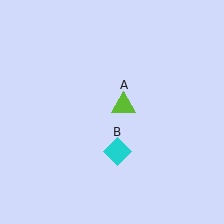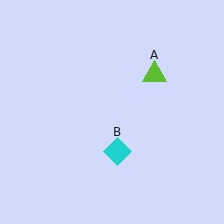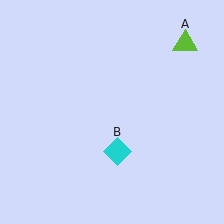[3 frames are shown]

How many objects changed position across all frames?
1 object changed position: lime triangle (object A).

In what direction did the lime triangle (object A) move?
The lime triangle (object A) moved up and to the right.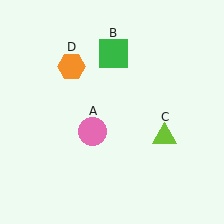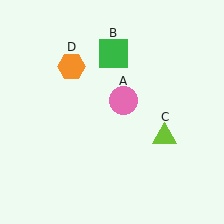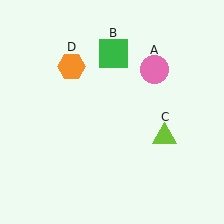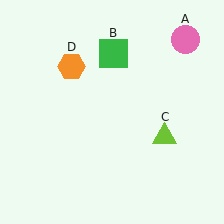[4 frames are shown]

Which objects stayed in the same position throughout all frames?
Green square (object B) and lime triangle (object C) and orange hexagon (object D) remained stationary.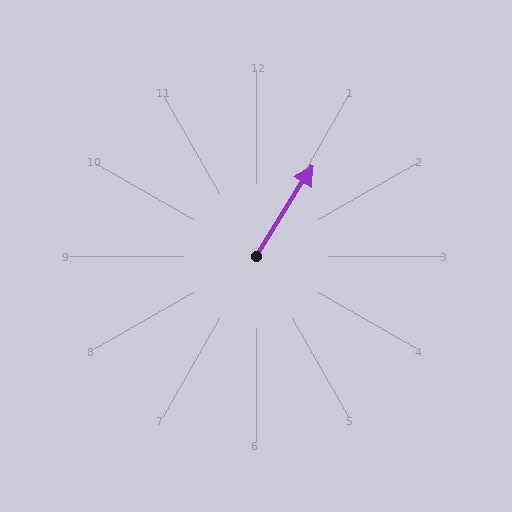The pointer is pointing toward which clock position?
Roughly 1 o'clock.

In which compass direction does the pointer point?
Northeast.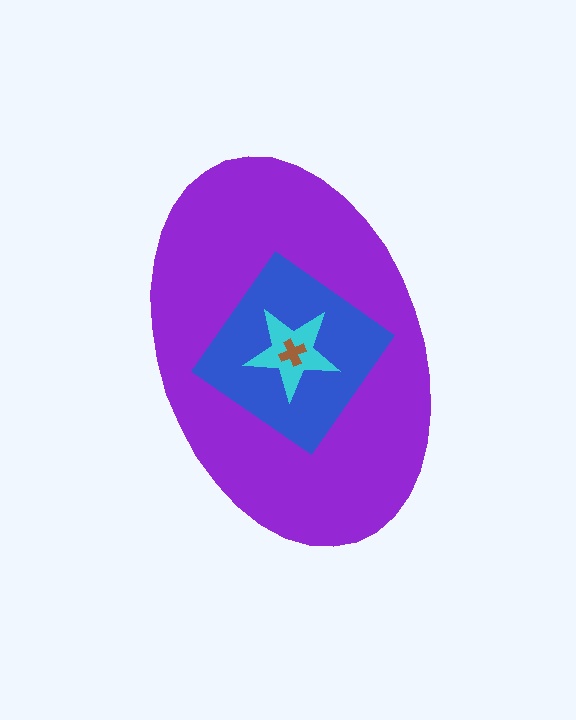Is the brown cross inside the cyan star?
Yes.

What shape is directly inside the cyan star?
The brown cross.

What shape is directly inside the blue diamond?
The cyan star.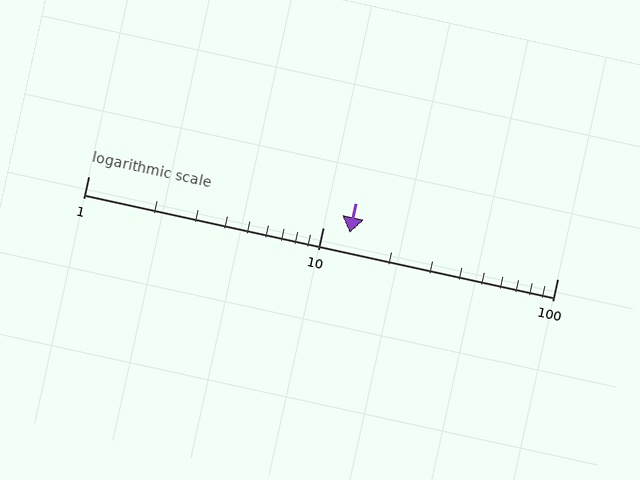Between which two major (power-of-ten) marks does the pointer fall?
The pointer is between 10 and 100.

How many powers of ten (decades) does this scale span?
The scale spans 2 decades, from 1 to 100.